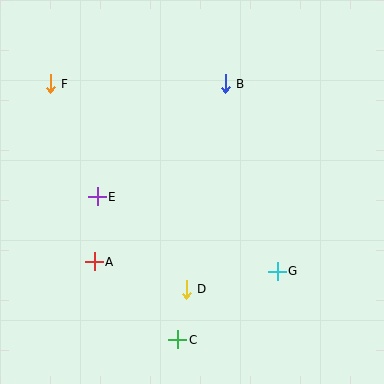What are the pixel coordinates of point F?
Point F is at (50, 84).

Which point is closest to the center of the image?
Point E at (97, 197) is closest to the center.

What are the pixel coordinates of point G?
Point G is at (277, 271).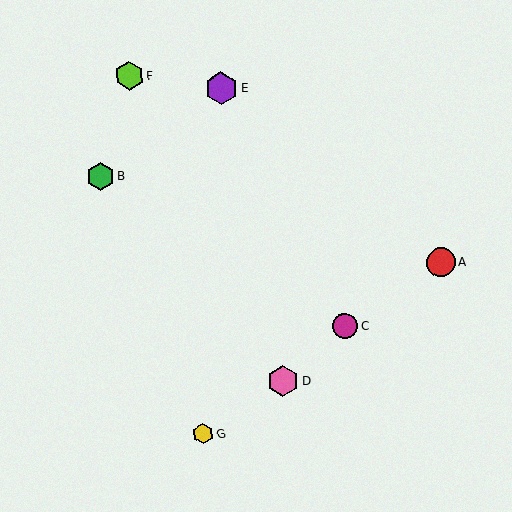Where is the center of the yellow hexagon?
The center of the yellow hexagon is at (203, 434).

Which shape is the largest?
The purple hexagon (labeled E) is the largest.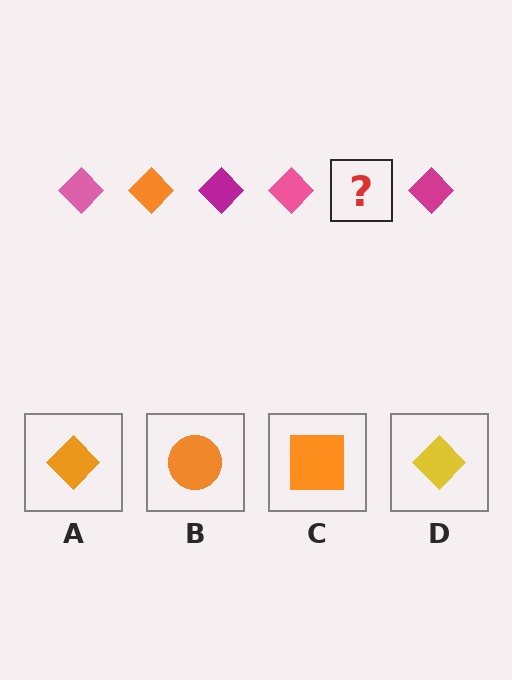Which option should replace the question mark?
Option A.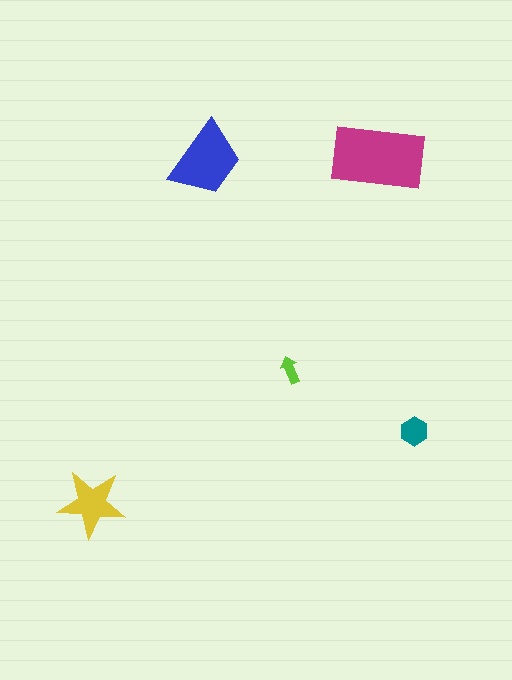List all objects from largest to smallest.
The magenta rectangle, the blue trapezoid, the yellow star, the teal hexagon, the lime arrow.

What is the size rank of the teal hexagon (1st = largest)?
4th.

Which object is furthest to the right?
The teal hexagon is rightmost.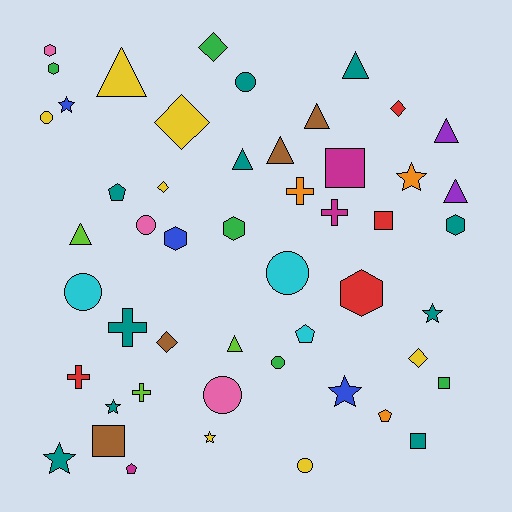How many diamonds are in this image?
There are 6 diamonds.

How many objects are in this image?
There are 50 objects.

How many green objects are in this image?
There are 5 green objects.